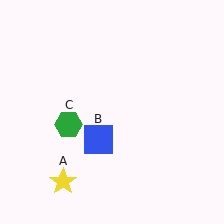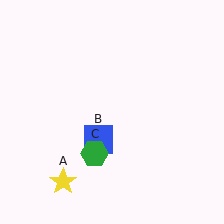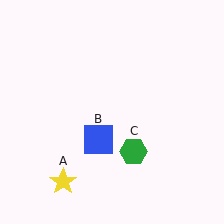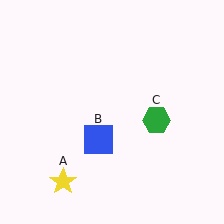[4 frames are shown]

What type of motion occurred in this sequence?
The green hexagon (object C) rotated counterclockwise around the center of the scene.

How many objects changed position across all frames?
1 object changed position: green hexagon (object C).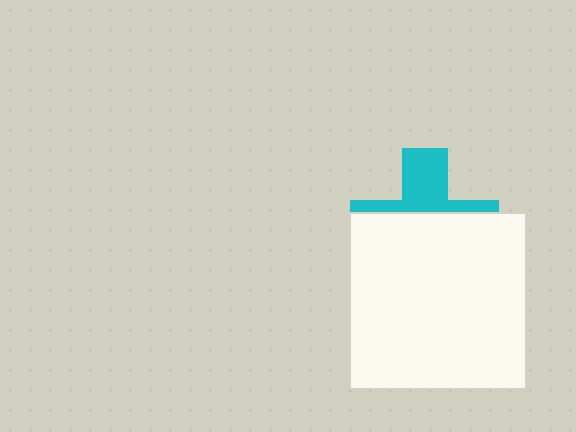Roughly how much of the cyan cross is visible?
A small part of it is visible (roughly 36%).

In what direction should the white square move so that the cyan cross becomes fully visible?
The white square should move down. That is the shortest direction to clear the overlap and leave the cyan cross fully visible.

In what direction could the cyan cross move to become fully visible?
The cyan cross could move up. That would shift it out from behind the white square entirely.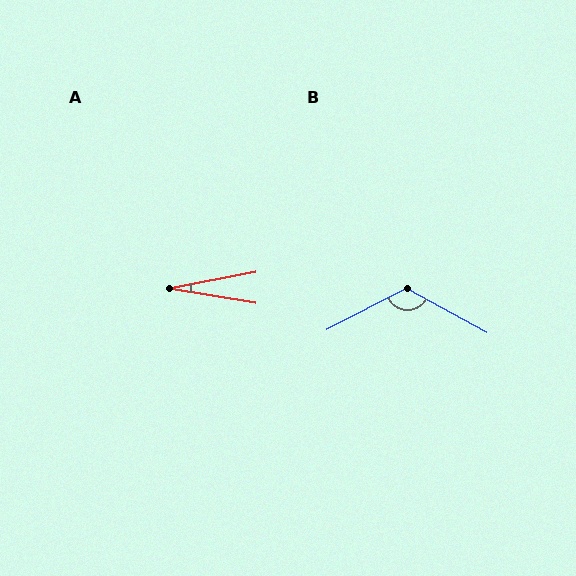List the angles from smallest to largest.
A (21°), B (124°).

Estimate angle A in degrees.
Approximately 21 degrees.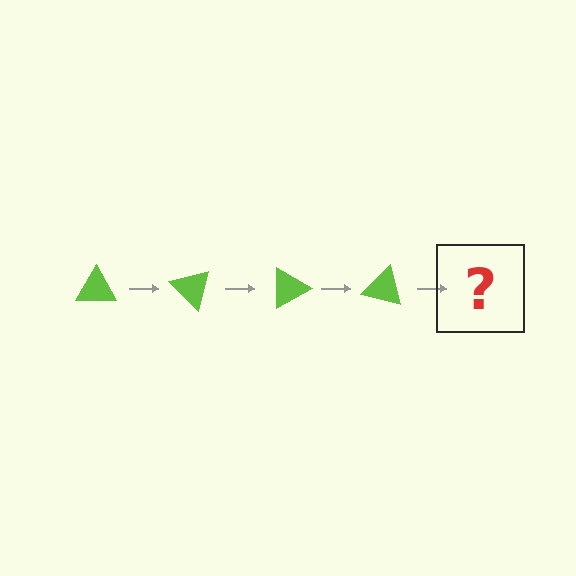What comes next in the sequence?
The next element should be a lime triangle rotated 180 degrees.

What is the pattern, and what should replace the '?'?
The pattern is that the triangle rotates 45 degrees each step. The '?' should be a lime triangle rotated 180 degrees.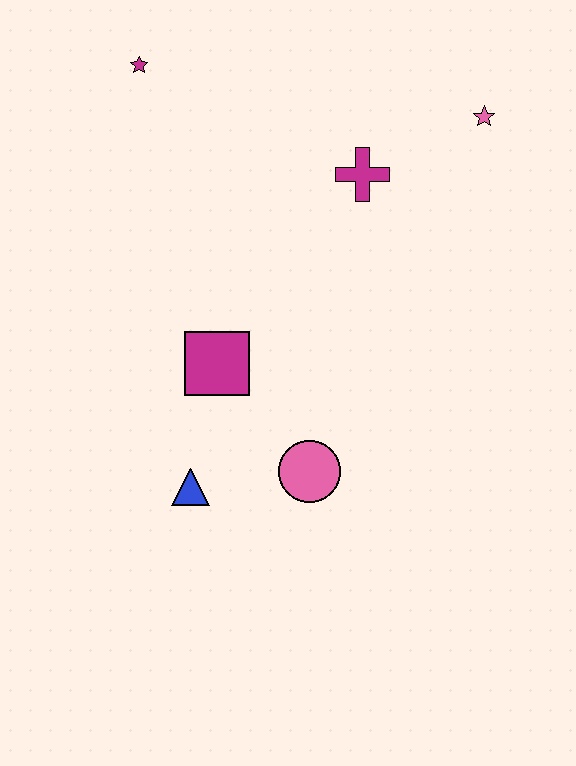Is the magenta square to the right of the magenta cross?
No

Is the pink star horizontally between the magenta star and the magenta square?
No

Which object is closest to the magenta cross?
The pink star is closest to the magenta cross.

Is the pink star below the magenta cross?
No